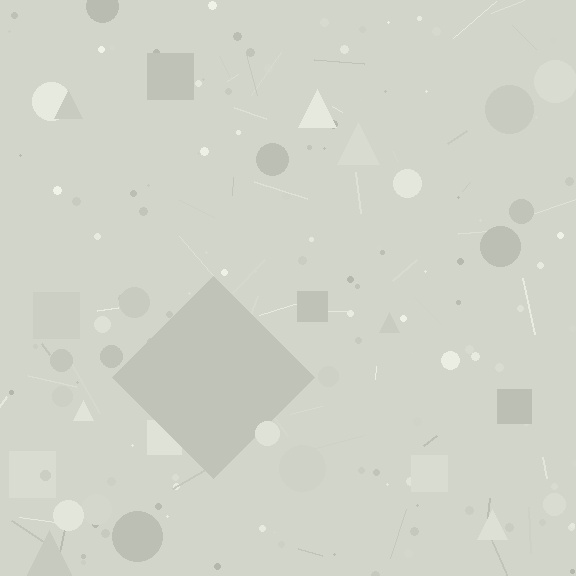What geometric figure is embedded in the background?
A diamond is embedded in the background.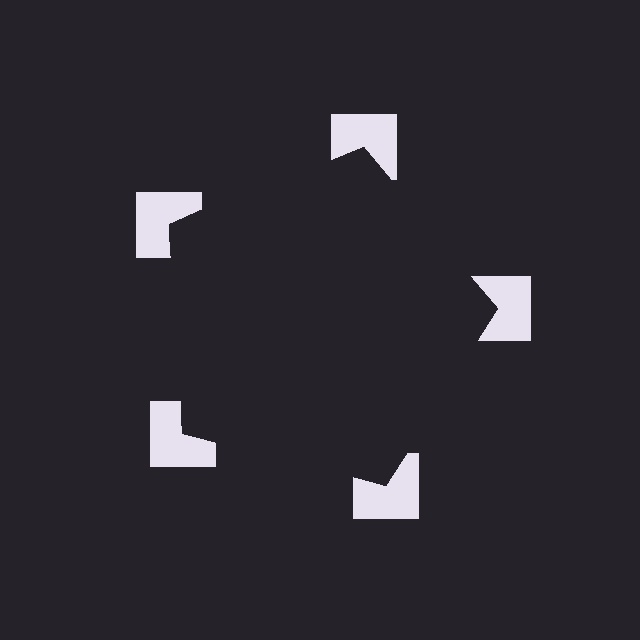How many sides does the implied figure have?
5 sides.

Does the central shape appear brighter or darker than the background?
It typically appears slightly darker than the background, even though no actual brightness change is drawn.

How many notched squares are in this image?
There are 5 — one at each vertex of the illusory pentagon.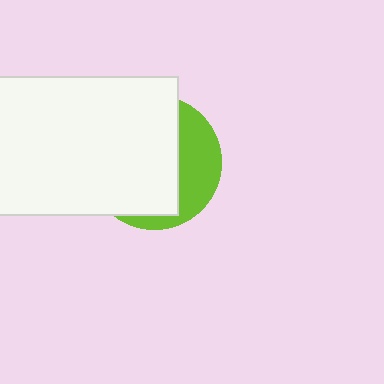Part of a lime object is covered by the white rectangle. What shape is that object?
It is a circle.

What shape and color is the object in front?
The object in front is a white rectangle.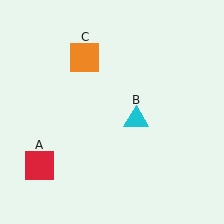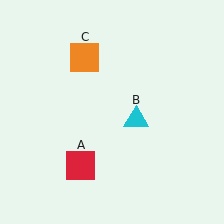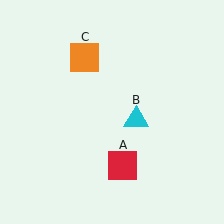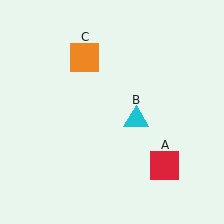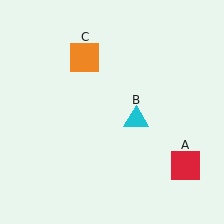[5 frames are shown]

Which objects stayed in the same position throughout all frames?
Cyan triangle (object B) and orange square (object C) remained stationary.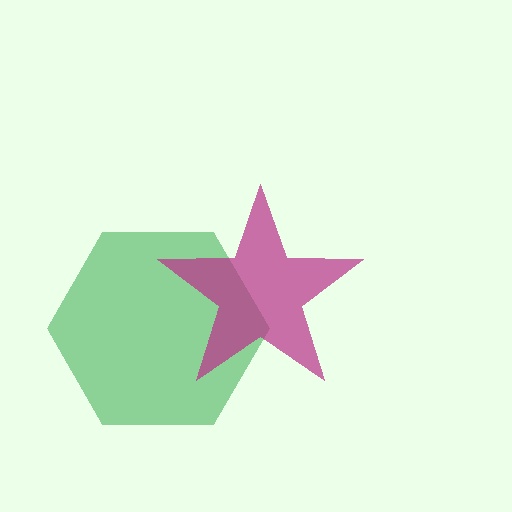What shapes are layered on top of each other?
The layered shapes are: a green hexagon, a magenta star.